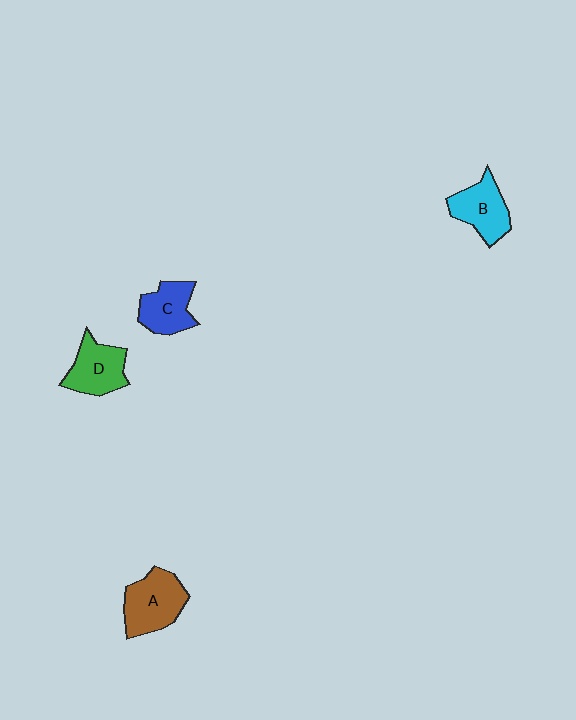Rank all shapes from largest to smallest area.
From largest to smallest: A (brown), B (cyan), D (green), C (blue).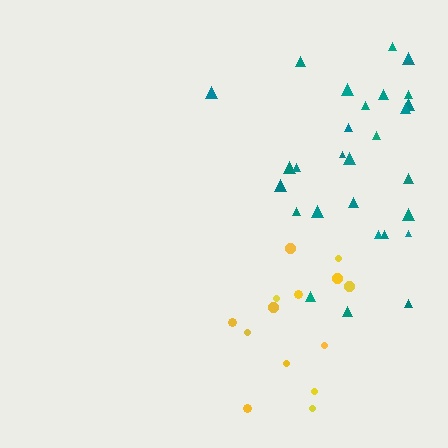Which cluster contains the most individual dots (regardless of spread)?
Teal (29).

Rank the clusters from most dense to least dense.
yellow, teal.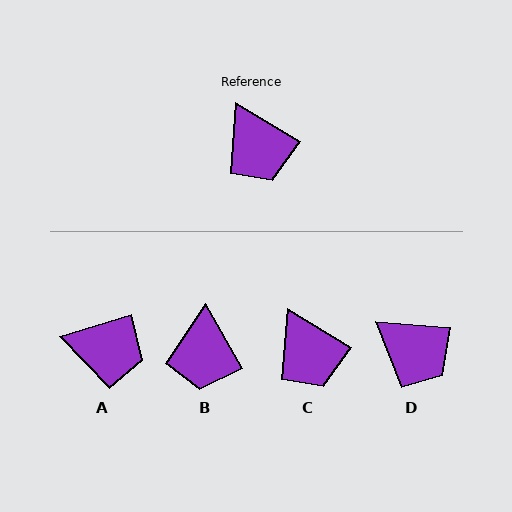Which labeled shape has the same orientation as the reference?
C.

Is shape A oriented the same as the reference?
No, it is off by about 49 degrees.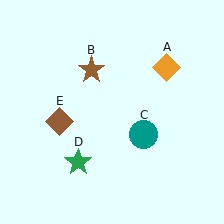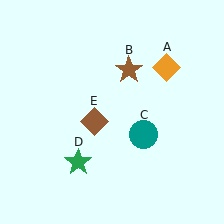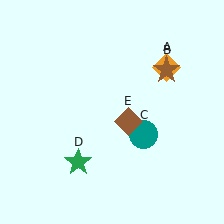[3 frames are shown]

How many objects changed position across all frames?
2 objects changed position: brown star (object B), brown diamond (object E).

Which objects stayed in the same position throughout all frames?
Orange diamond (object A) and teal circle (object C) and green star (object D) remained stationary.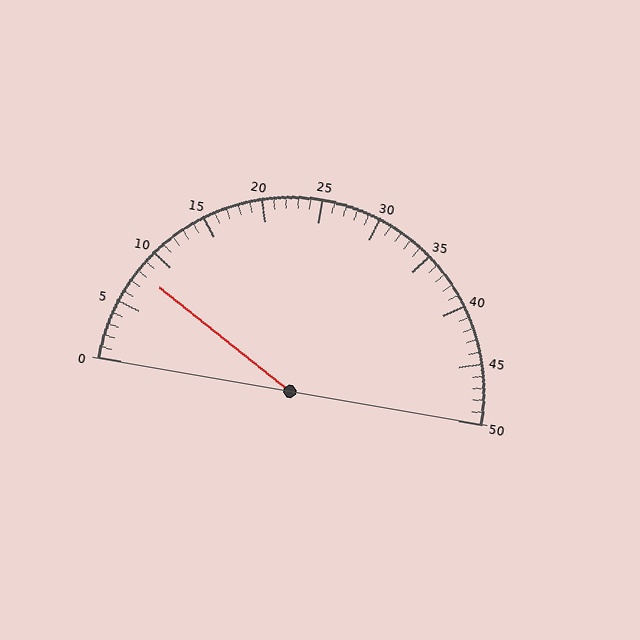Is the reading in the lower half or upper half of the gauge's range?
The reading is in the lower half of the range (0 to 50).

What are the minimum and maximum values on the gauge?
The gauge ranges from 0 to 50.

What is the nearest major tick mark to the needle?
The nearest major tick mark is 10.